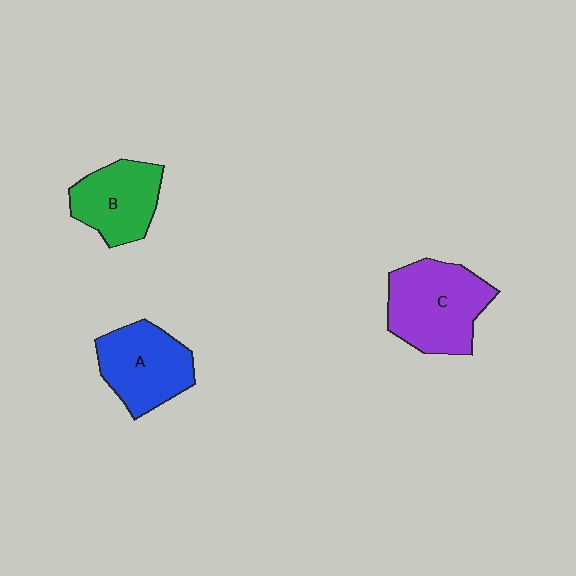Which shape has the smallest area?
Shape B (green).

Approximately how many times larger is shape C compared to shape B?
Approximately 1.3 times.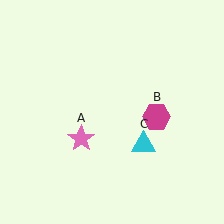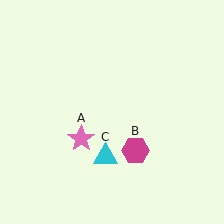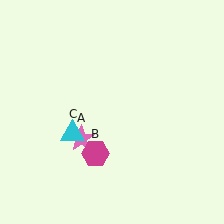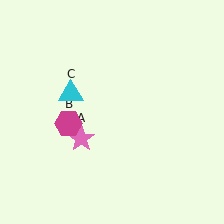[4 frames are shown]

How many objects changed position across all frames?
2 objects changed position: magenta hexagon (object B), cyan triangle (object C).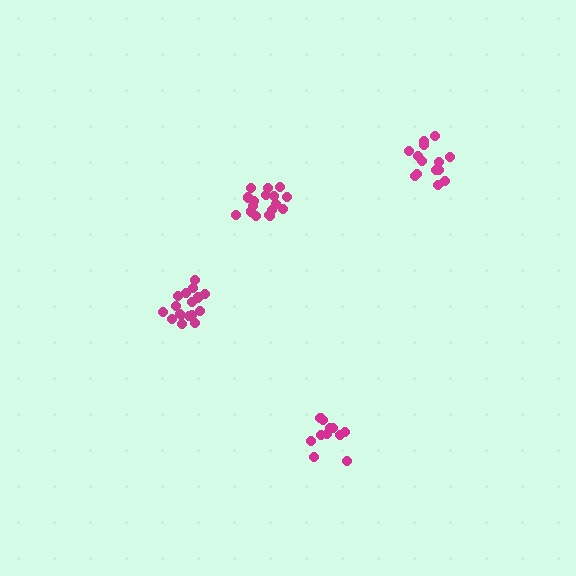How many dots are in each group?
Group 1: 11 dots, Group 2: 17 dots, Group 3: 17 dots, Group 4: 14 dots (59 total).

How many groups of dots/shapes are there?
There are 4 groups.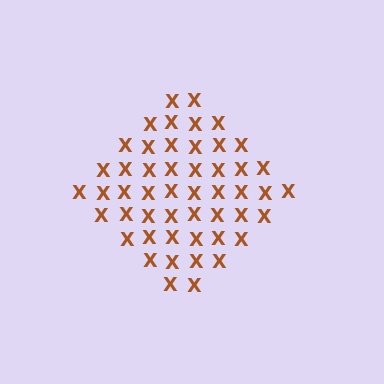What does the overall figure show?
The overall figure shows a diamond.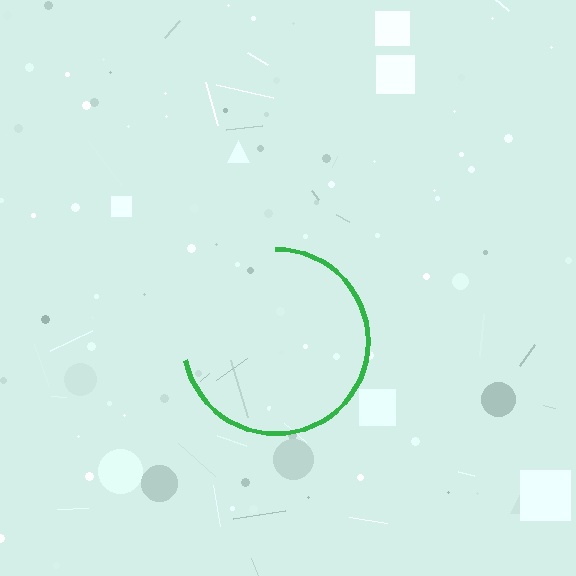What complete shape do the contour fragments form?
The contour fragments form a circle.